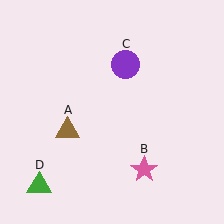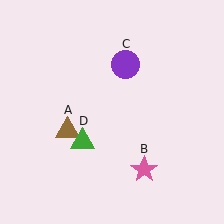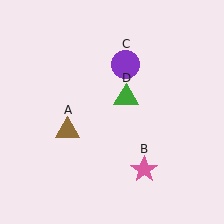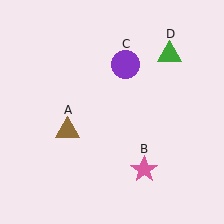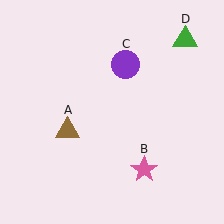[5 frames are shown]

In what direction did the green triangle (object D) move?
The green triangle (object D) moved up and to the right.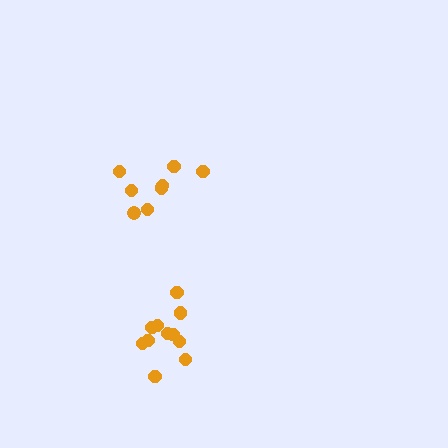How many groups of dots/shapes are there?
There are 2 groups.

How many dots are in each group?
Group 1: 11 dots, Group 2: 8 dots (19 total).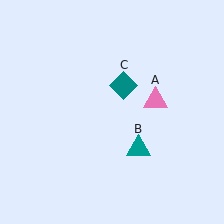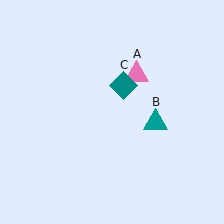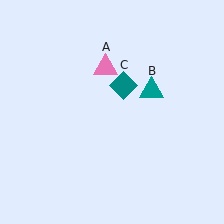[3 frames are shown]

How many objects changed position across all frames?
2 objects changed position: pink triangle (object A), teal triangle (object B).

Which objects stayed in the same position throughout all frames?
Teal diamond (object C) remained stationary.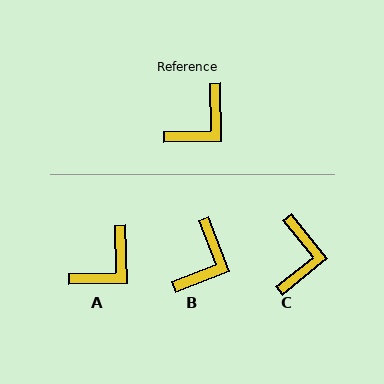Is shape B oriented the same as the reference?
No, it is off by about 20 degrees.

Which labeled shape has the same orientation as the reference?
A.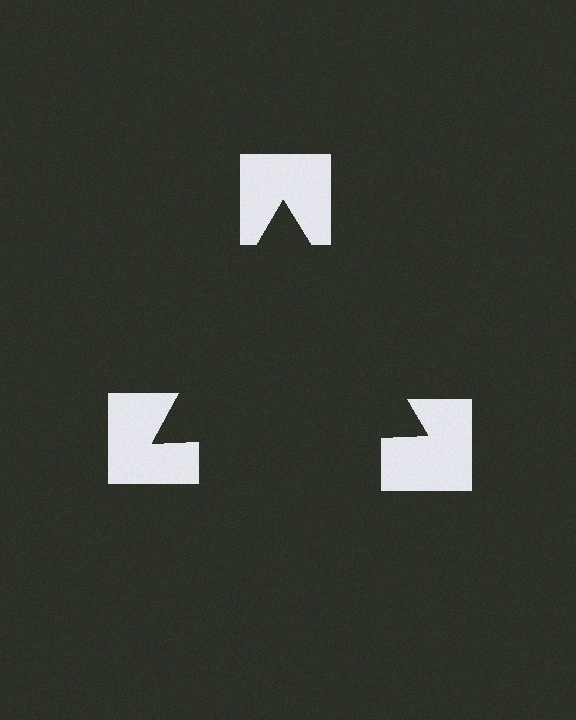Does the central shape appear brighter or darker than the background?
It typically appears slightly darker than the background, even though no actual brightness change is drawn.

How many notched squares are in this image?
There are 3 — one at each vertex of the illusory triangle.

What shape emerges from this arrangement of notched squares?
An illusory triangle — its edges are inferred from the aligned wedge cuts in the notched squares, not physically drawn.